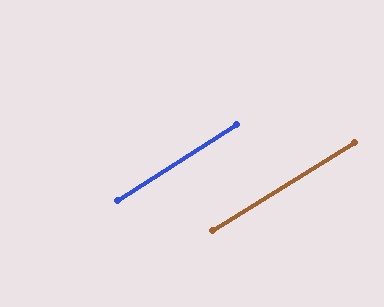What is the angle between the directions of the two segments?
Approximately 0 degrees.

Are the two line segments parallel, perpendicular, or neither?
Parallel — their directions differ by only 0.4°.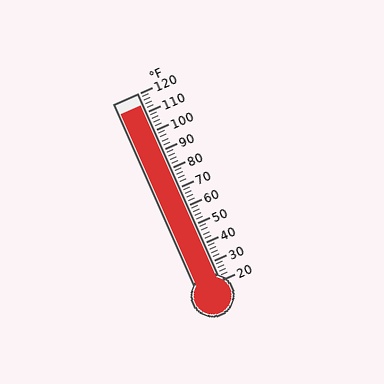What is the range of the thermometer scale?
The thermometer scale ranges from 20°F to 120°F.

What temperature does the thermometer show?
The thermometer shows approximately 114°F.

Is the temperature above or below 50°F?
The temperature is above 50°F.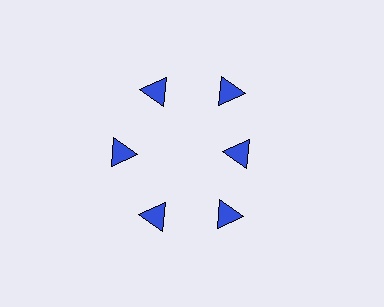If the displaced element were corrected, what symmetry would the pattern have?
It would have 6-fold rotational symmetry — the pattern would map onto itself every 60 degrees.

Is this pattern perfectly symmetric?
No. The 6 blue triangles are arranged in a ring, but one element near the 3 o'clock position is pulled inward toward the center, breaking the 6-fold rotational symmetry.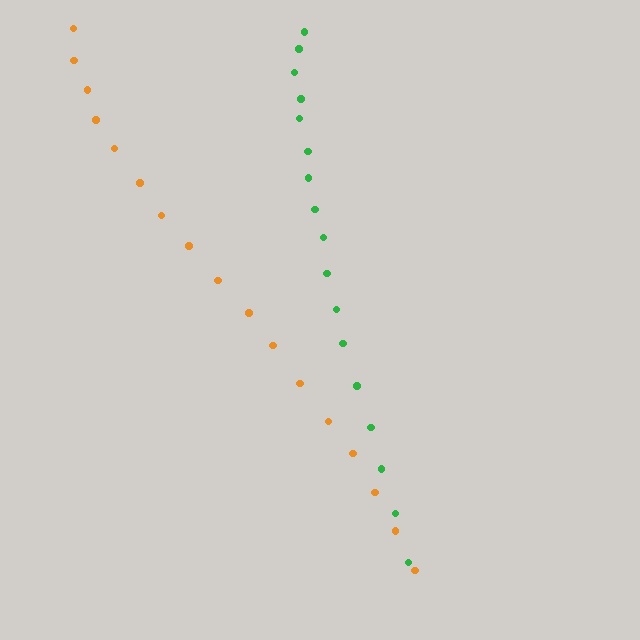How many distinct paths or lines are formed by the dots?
There are 2 distinct paths.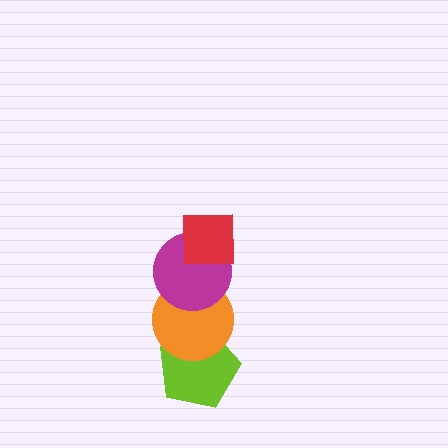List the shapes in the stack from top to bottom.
From top to bottom: the red square, the magenta circle, the orange circle, the lime pentagon.